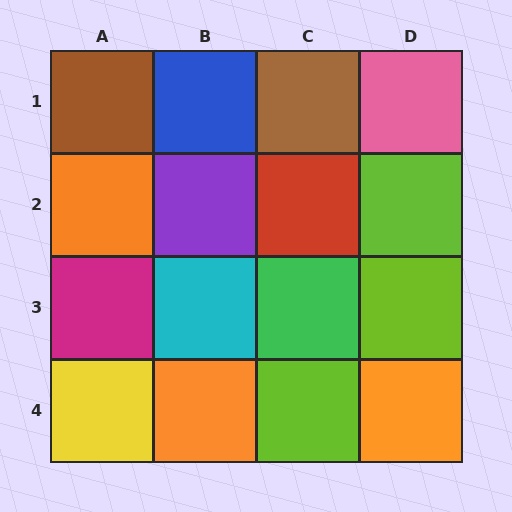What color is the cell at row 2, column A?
Orange.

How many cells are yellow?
1 cell is yellow.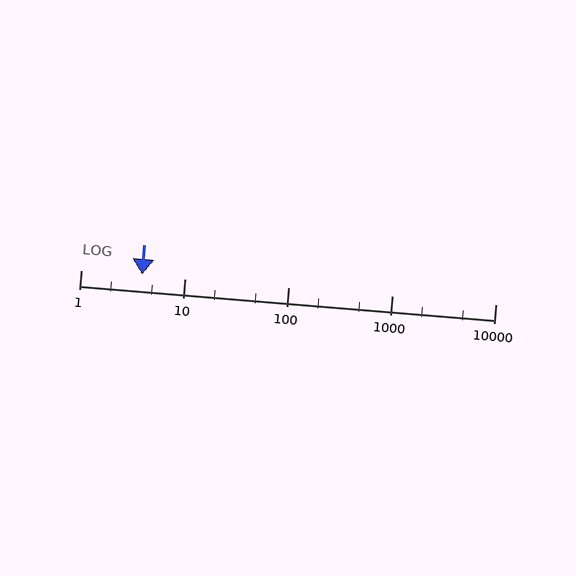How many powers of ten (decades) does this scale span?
The scale spans 4 decades, from 1 to 10000.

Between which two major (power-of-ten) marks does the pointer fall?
The pointer is between 1 and 10.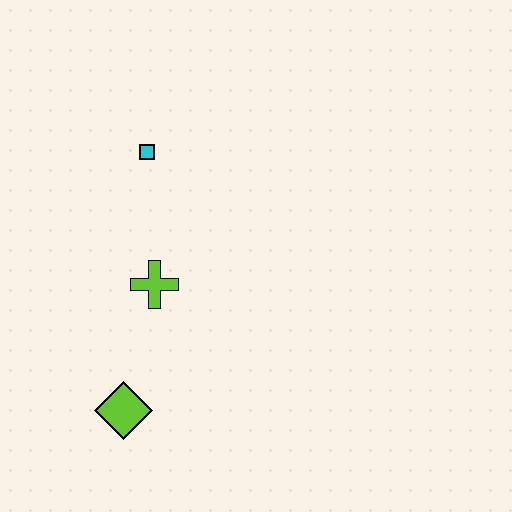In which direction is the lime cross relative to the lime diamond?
The lime cross is above the lime diamond.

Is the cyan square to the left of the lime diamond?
No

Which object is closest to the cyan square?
The lime cross is closest to the cyan square.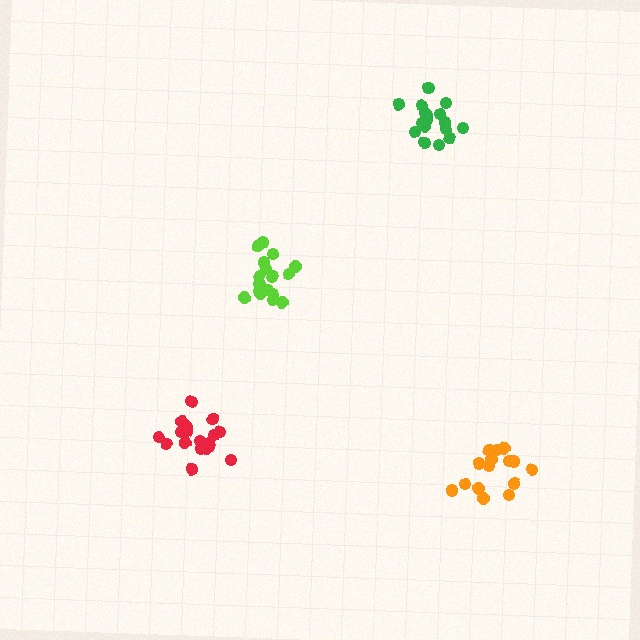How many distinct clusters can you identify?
There are 4 distinct clusters.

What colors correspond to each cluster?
The clusters are colored: orange, red, green, lime.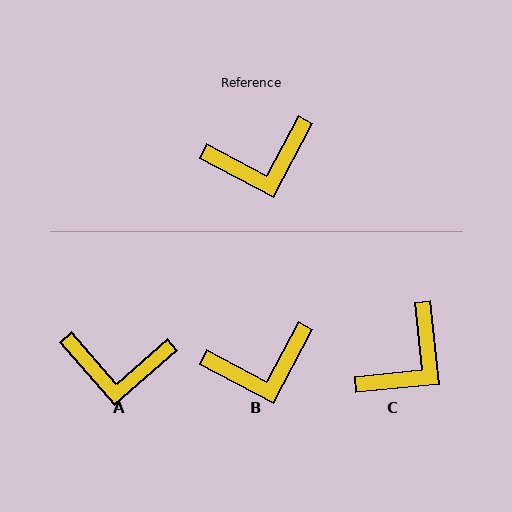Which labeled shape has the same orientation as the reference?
B.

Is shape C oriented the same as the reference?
No, it is off by about 34 degrees.